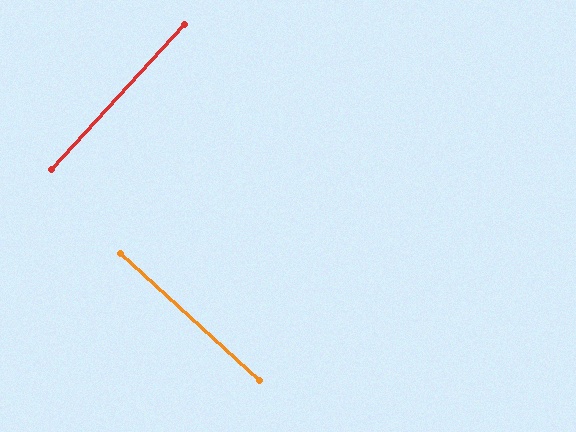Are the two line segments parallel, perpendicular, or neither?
Perpendicular — they meet at approximately 90°.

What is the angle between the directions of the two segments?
Approximately 90 degrees.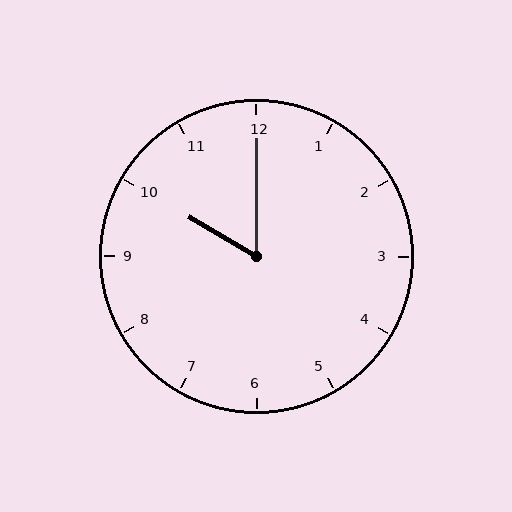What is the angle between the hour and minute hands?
Approximately 60 degrees.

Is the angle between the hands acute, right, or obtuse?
It is acute.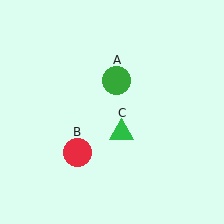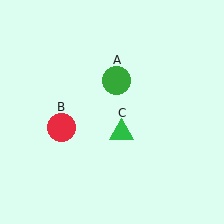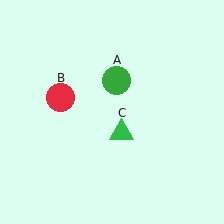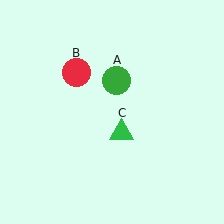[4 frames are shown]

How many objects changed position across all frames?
1 object changed position: red circle (object B).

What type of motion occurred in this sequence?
The red circle (object B) rotated clockwise around the center of the scene.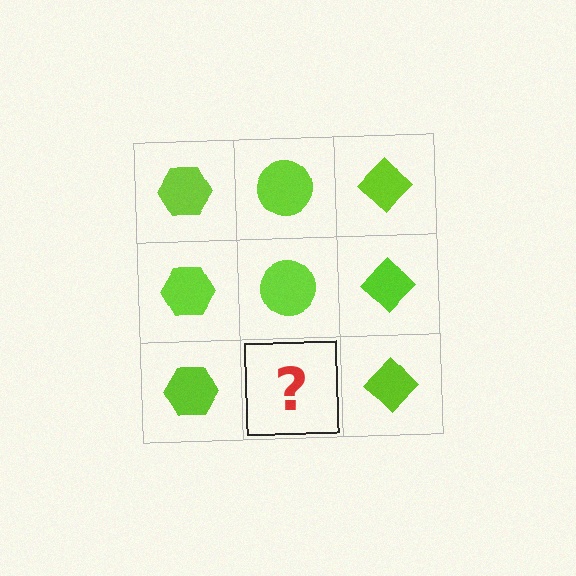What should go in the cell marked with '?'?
The missing cell should contain a lime circle.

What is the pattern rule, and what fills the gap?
The rule is that each column has a consistent shape. The gap should be filled with a lime circle.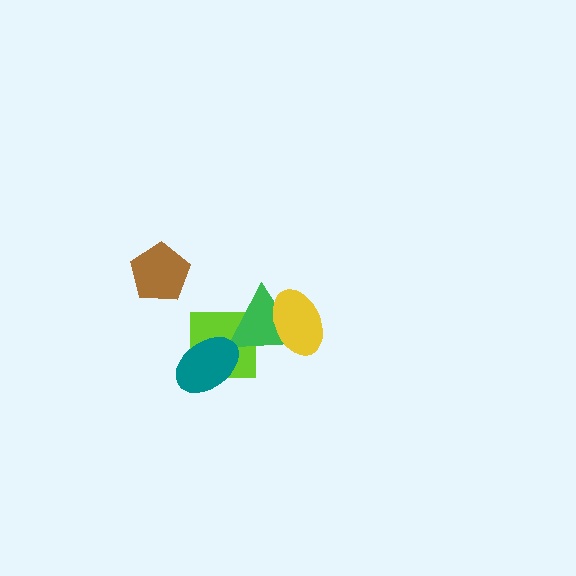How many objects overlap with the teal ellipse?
2 objects overlap with the teal ellipse.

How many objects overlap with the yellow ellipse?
1 object overlaps with the yellow ellipse.